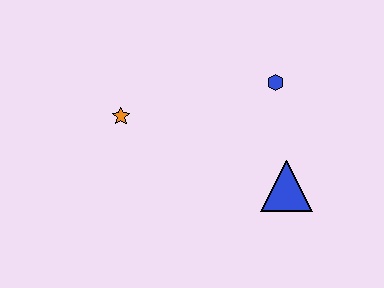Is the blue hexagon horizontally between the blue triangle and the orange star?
Yes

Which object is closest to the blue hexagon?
The blue triangle is closest to the blue hexagon.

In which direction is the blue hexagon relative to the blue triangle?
The blue hexagon is above the blue triangle.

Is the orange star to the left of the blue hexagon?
Yes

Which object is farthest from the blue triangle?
The orange star is farthest from the blue triangle.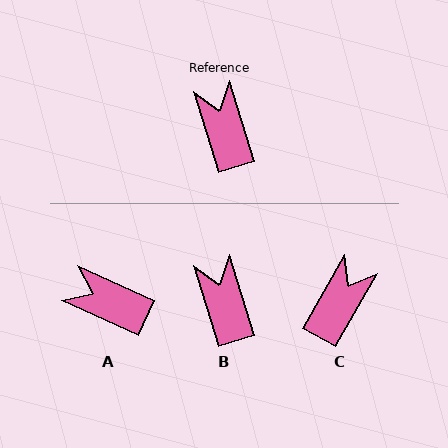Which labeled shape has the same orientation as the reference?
B.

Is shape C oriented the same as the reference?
No, it is off by about 46 degrees.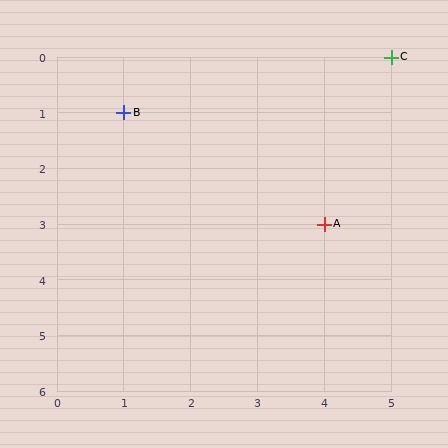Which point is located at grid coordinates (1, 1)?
Point B is at (1, 1).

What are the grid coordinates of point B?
Point B is at grid coordinates (1, 1).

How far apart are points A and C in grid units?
Points A and C are 1 column and 3 rows apart (about 3.2 grid units diagonally).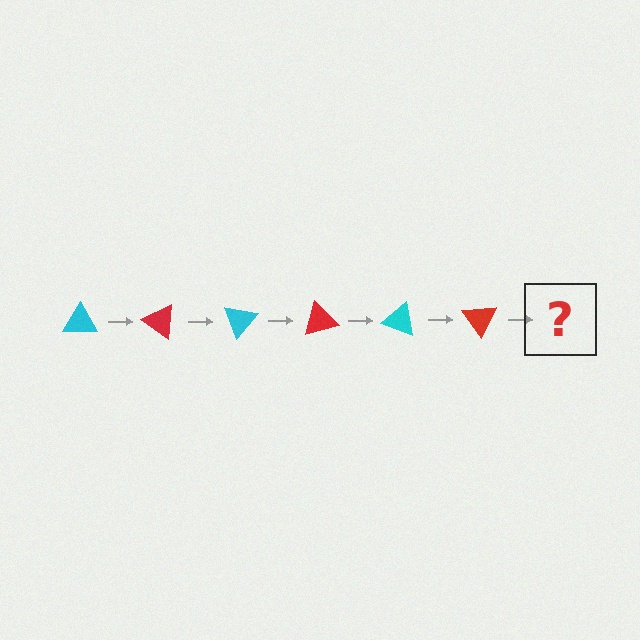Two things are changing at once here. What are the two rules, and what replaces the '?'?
The two rules are that it rotates 35 degrees each step and the color cycles through cyan and red. The '?' should be a cyan triangle, rotated 210 degrees from the start.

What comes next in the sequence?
The next element should be a cyan triangle, rotated 210 degrees from the start.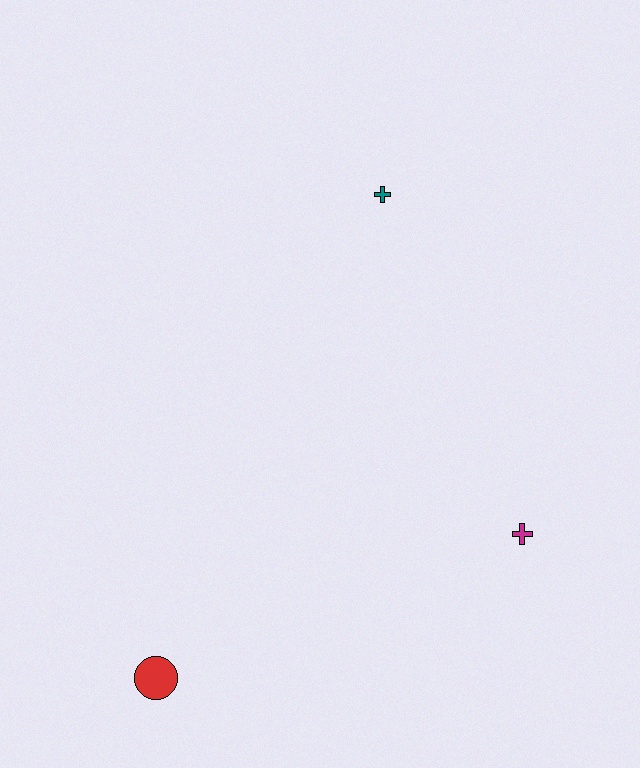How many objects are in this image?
There are 3 objects.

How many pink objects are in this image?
There are no pink objects.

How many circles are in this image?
There is 1 circle.